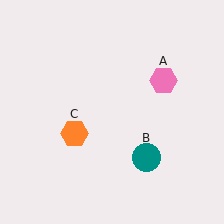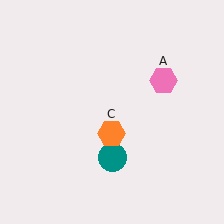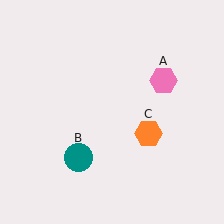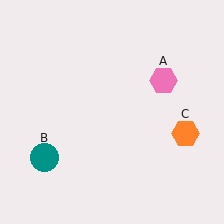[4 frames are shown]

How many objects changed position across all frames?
2 objects changed position: teal circle (object B), orange hexagon (object C).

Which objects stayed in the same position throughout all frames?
Pink hexagon (object A) remained stationary.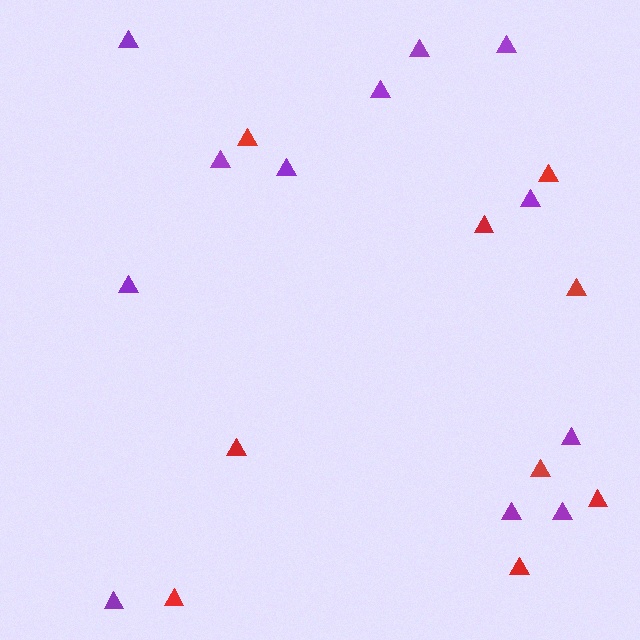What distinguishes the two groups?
There are 2 groups: one group of red triangles (9) and one group of purple triangles (12).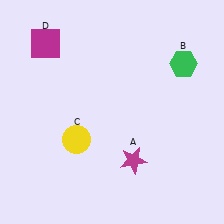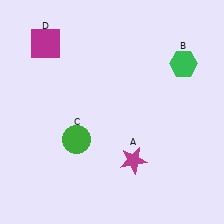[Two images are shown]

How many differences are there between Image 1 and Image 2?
There is 1 difference between the two images.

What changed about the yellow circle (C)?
In Image 1, C is yellow. In Image 2, it changed to green.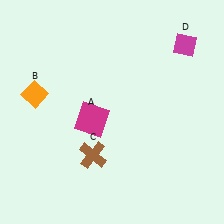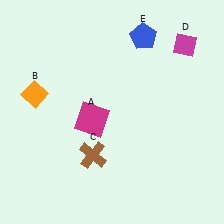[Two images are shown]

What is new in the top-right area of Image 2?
A blue pentagon (E) was added in the top-right area of Image 2.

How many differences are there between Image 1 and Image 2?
There is 1 difference between the two images.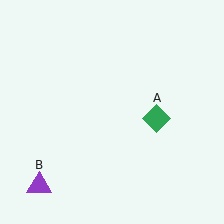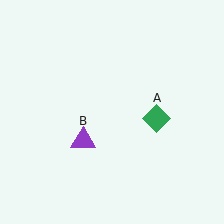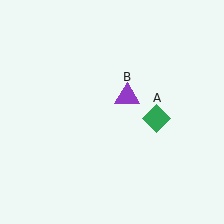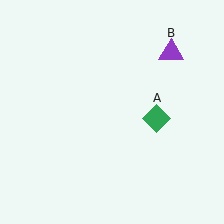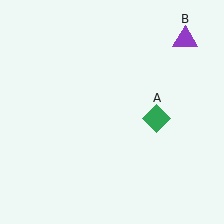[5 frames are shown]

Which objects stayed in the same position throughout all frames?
Green diamond (object A) remained stationary.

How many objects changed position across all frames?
1 object changed position: purple triangle (object B).